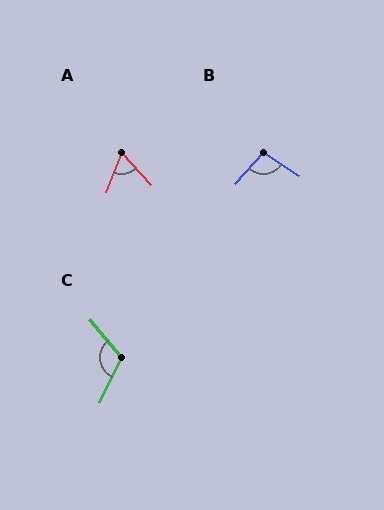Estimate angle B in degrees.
Approximately 98 degrees.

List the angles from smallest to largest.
A (64°), B (98°), C (115°).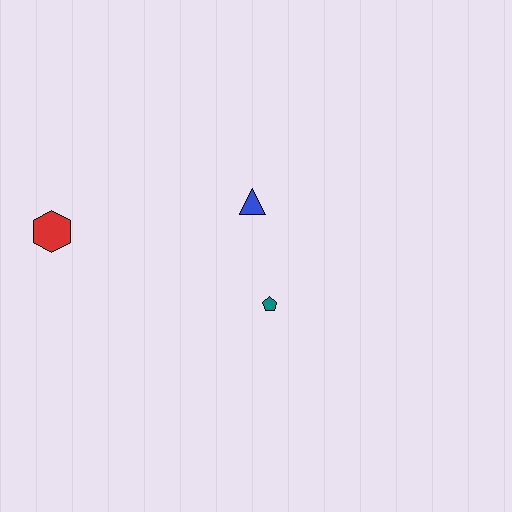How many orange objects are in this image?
There are no orange objects.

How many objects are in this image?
There are 3 objects.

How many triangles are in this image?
There is 1 triangle.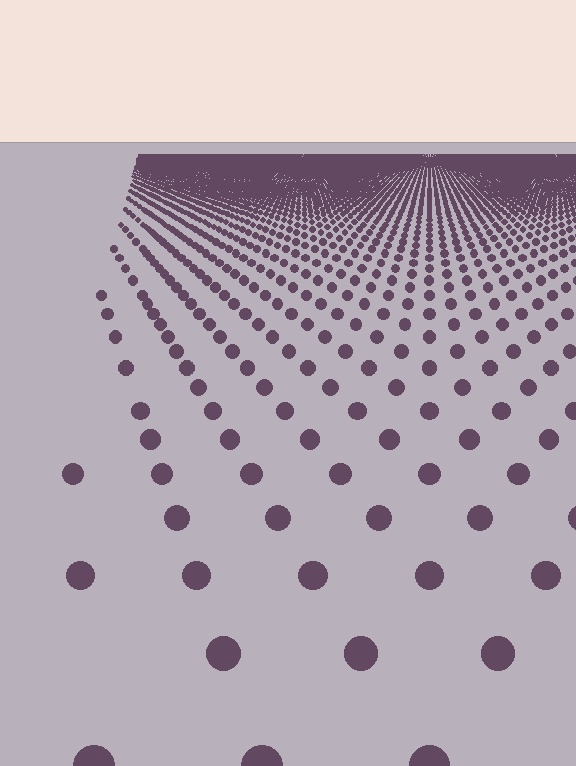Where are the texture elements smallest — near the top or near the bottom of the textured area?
Near the top.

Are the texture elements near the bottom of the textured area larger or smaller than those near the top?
Larger. Near the bottom, elements are closer to the viewer and appear at a bigger on-screen size.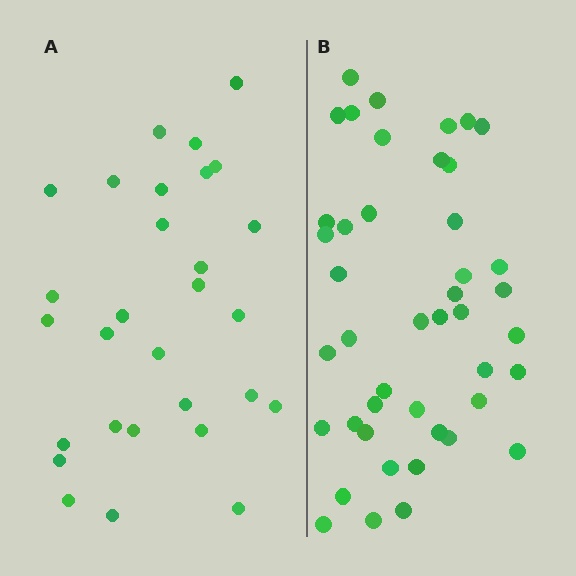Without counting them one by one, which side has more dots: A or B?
Region B (the right region) has more dots.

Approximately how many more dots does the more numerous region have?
Region B has approximately 15 more dots than region A.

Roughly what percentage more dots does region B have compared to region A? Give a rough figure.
About 50% more.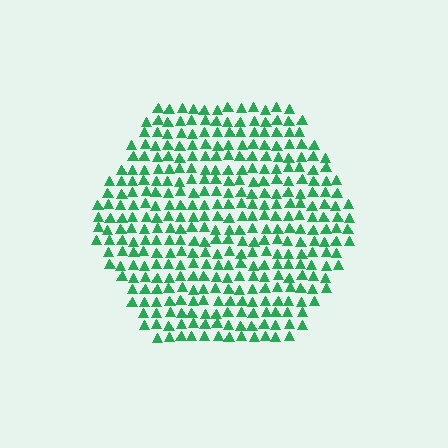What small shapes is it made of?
It is made of small triangles.